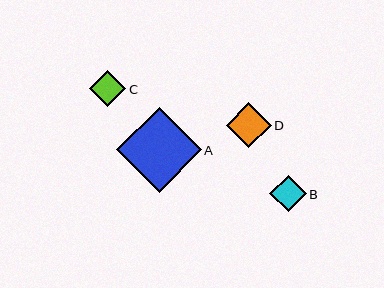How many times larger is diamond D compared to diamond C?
Diamond D is approximately 1.2 times the size of diamond C.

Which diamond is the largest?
Diamond A is the largest with a size of approximately 84 pixels.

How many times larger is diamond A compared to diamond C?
Diamond A is approximately 2.3 times the size of diamond C.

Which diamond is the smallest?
Diamond C is the smallest with a size of approximately 36 pixels.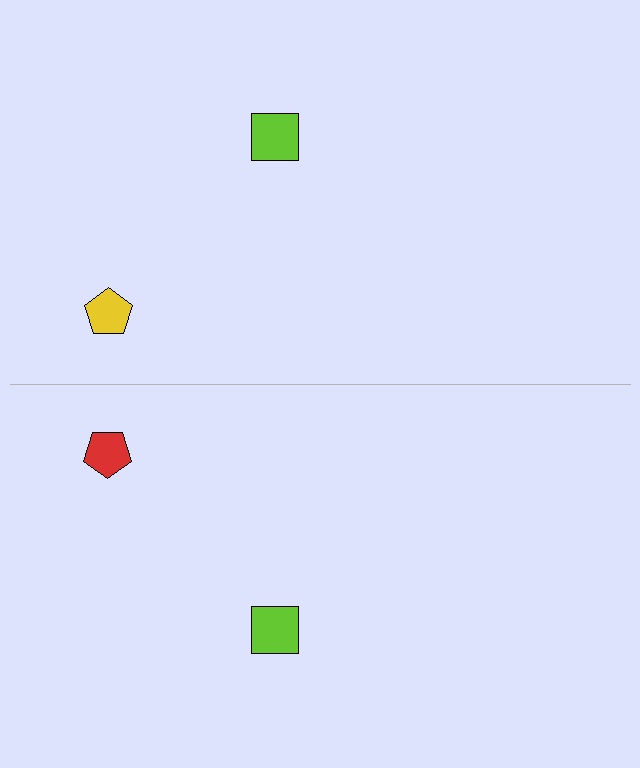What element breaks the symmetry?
The red pentagon on the bottom side breaks the symmetry — its mirror counterpart is yellow.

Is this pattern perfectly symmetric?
No, the pattern is not perfectly symmetric. The red pentagon on the bottom side breaks the symmetry — its mirror counterpart is yellow.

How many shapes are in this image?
There are 4 shapes in this image.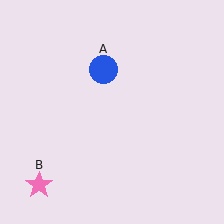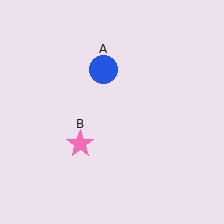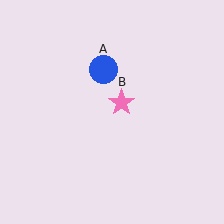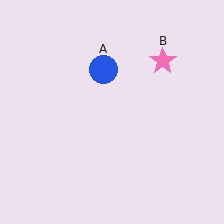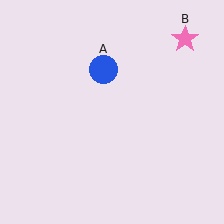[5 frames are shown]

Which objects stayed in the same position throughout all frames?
Blue circle (object A) remained stationary.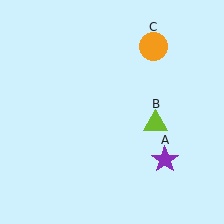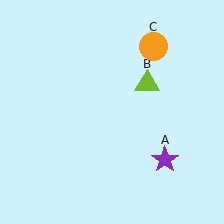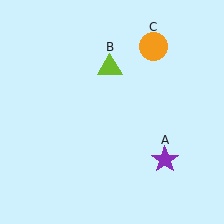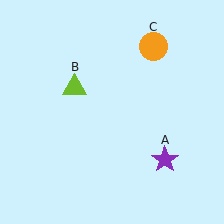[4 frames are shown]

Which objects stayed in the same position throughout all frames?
Purple star (object A) and orange circle (object C) remained stationary.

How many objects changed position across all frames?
1 object changed position: lime triangle (object B).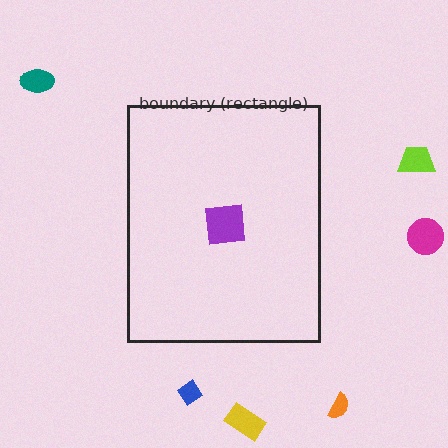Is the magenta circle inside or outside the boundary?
Outside.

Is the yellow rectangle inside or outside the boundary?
Outside.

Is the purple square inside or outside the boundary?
Inside.